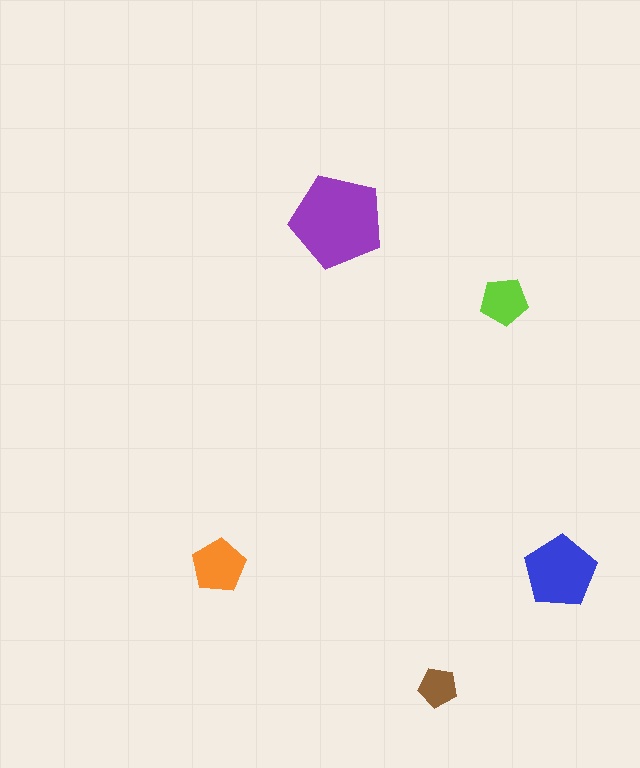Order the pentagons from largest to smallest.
the purple one, the blue one, the orange one, the lime one, the brown one.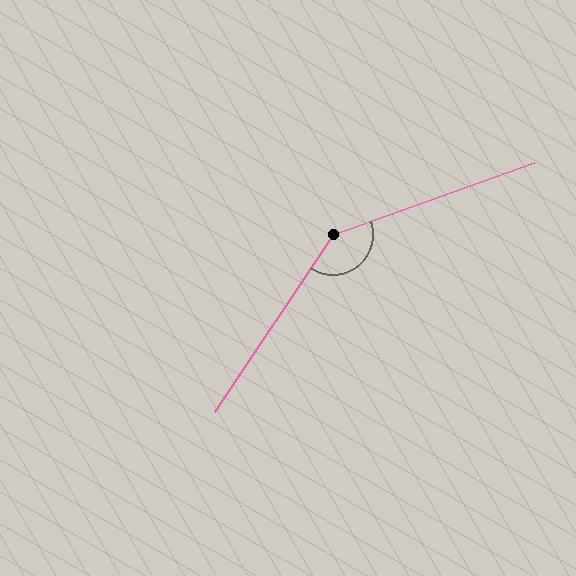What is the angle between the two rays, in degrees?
Approximately 143 degrees.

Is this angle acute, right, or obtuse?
It is obtuse.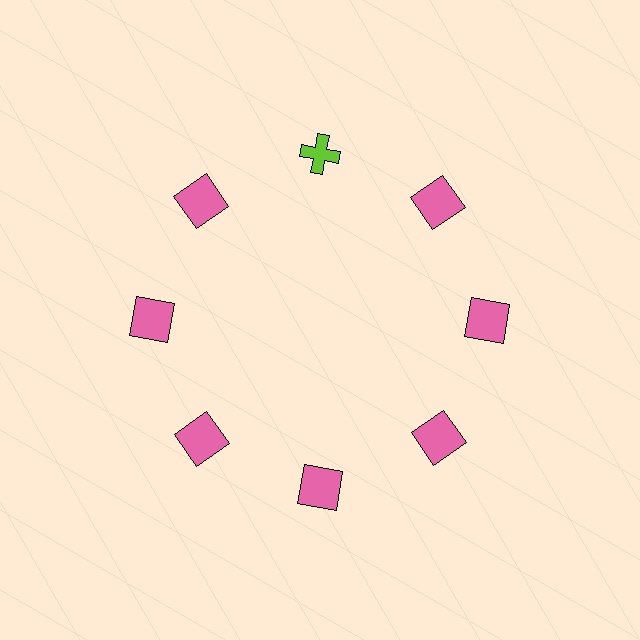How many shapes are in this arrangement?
There are 8 shapes arranged in a ring pattern.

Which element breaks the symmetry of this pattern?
The lime cross at roughly the 12 o'clock position breaks the symmetry. All other shapes are pink squares.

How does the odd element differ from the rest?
It differs in both color (lime instead of pink) and shape (cross instead of square).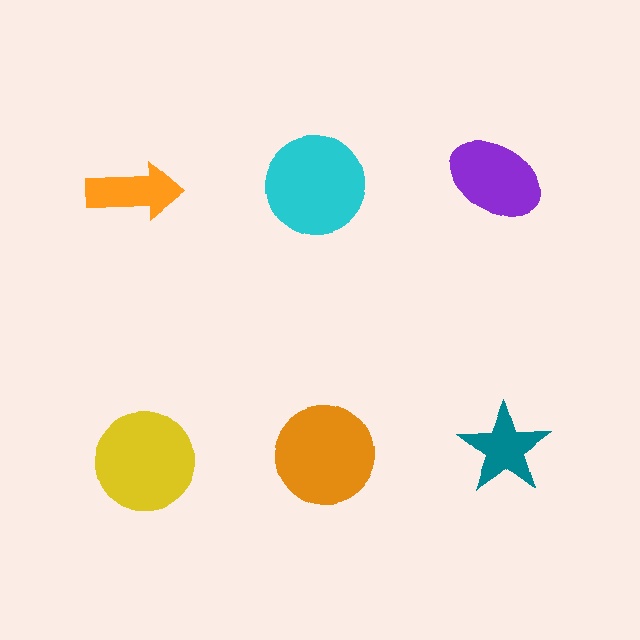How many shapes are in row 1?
3 shapes.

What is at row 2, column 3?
A teal star.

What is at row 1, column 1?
An orange arrow.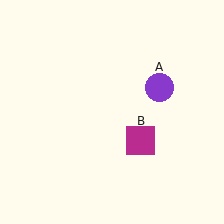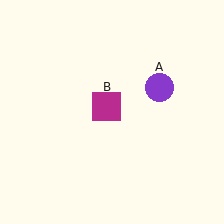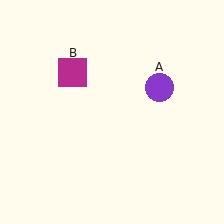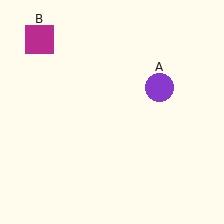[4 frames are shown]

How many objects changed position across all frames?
1 object changed position: magenta square (object B).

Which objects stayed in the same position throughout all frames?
Purple circle (object A) remained stationary.